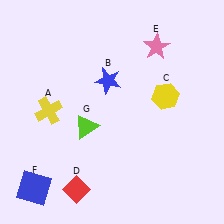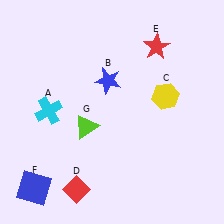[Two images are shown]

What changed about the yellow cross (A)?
In Image 1, A is yellow. In Image 2, it changed to cyan.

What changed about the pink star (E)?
In Image 1, E is pink. In Image 2, it changed to red.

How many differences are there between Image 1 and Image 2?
There are 2 differences between the two images.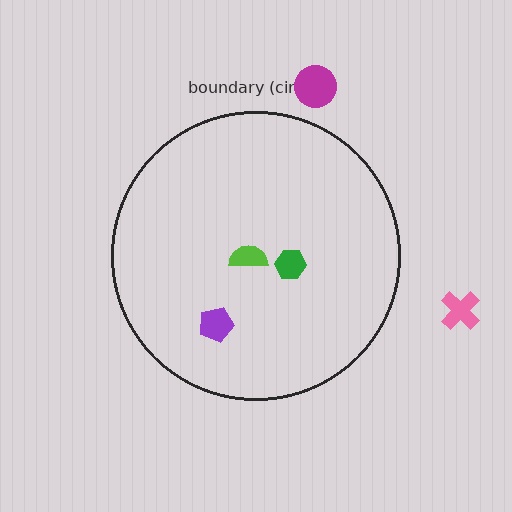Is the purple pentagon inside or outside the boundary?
Inside.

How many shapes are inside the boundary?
3 inside, 2 outside.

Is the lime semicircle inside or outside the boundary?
Inside.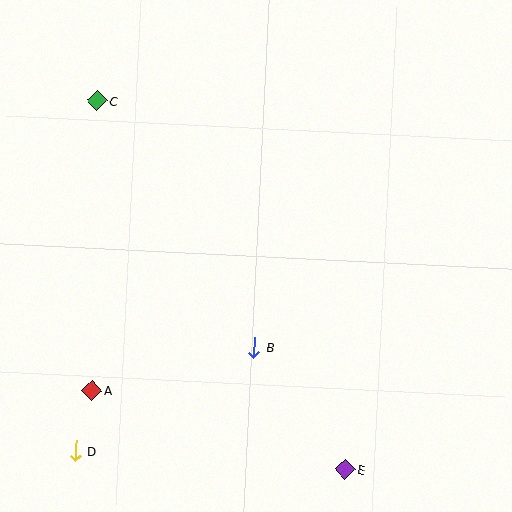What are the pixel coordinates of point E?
Point E is at (345, 469).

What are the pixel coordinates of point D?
Point D is at (76, 451).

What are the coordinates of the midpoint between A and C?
The midpoint between A and C is at (95, 245).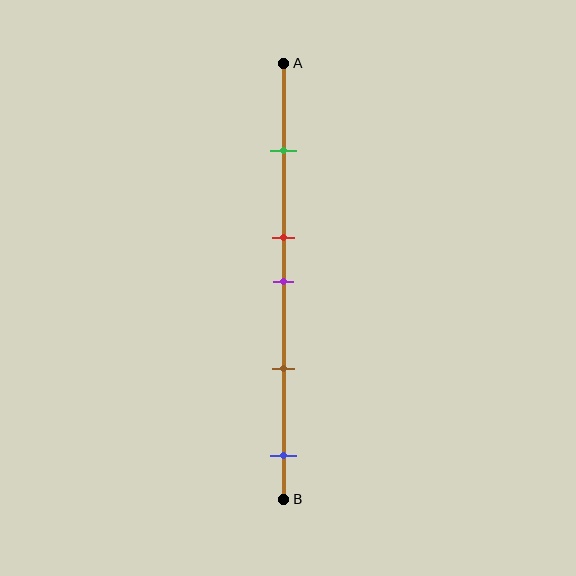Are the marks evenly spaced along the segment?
No, the marks are not evenly spaced.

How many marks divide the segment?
There are 5 marks dividing the segment.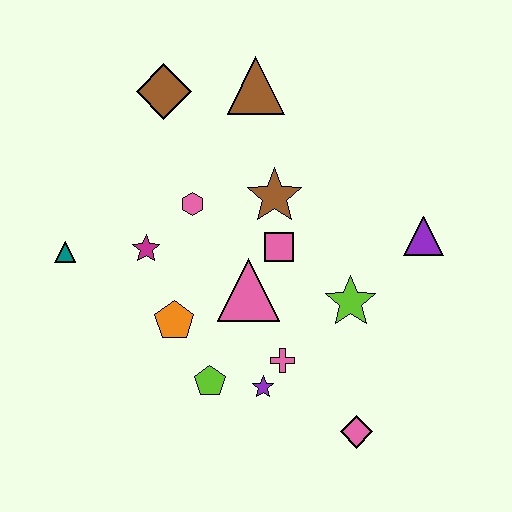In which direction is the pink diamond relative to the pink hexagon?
The pink diamond is below the pink hexagon.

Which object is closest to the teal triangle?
The magenta star is closest to the teal triangle.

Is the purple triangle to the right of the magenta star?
Yes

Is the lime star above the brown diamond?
No